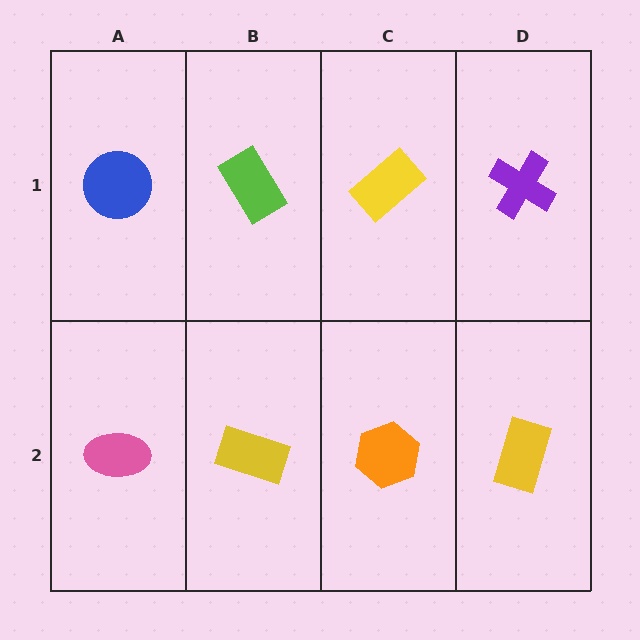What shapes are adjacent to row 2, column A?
A blue circle (row 1, column A), a yellow rectangle (row 2, column B).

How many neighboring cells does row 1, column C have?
3.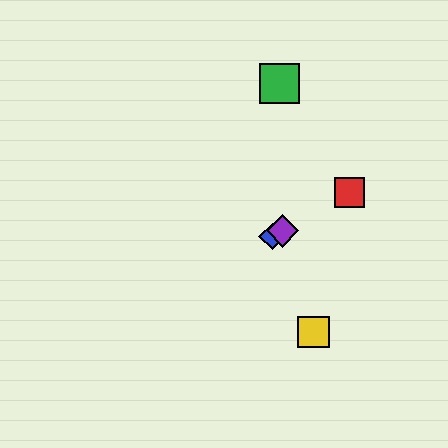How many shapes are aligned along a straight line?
3 shapes (the red square, the blue diamond, the purple diamond) are aligned along a straight line.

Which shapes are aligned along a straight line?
The red square, the blue diamond, the purple diamond are aligned along a straight line.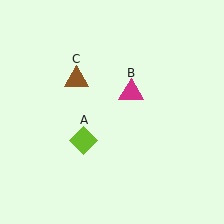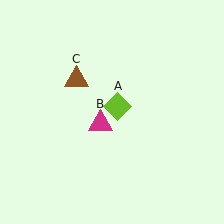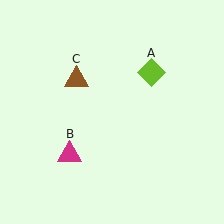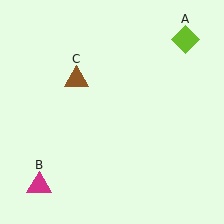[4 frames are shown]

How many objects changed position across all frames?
2 objects changed position: lime diamond (object A), magenta triangle (object B).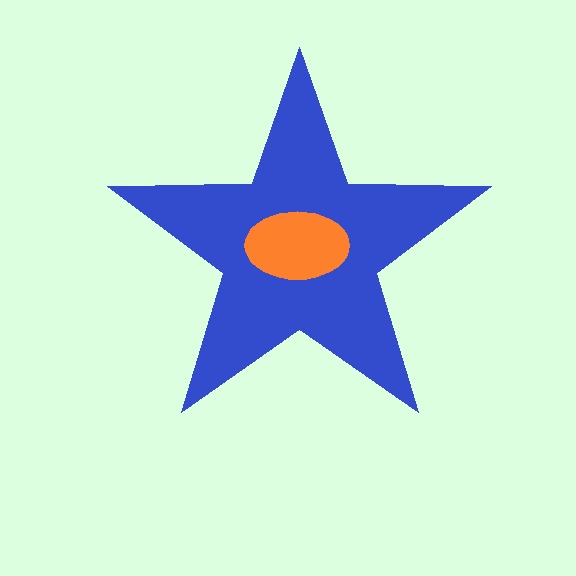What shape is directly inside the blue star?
The orange ellipse.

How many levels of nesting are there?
2.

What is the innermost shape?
The orange ellipse.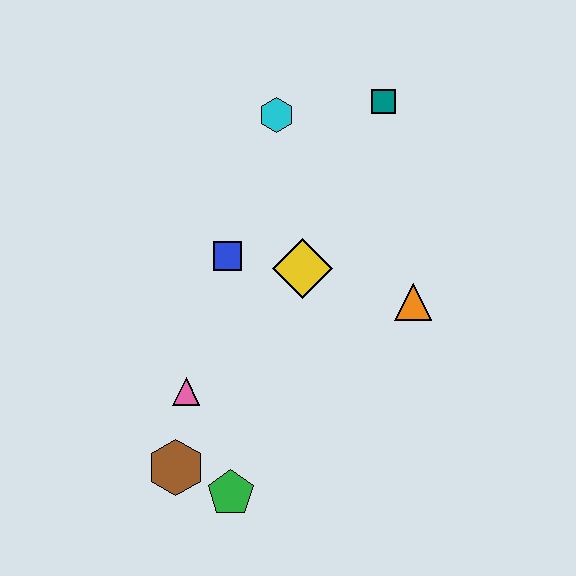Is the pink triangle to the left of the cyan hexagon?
Yes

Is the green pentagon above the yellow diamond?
No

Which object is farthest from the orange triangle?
The brown hexagon is farthest from the orange triangle.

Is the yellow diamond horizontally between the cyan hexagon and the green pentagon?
No